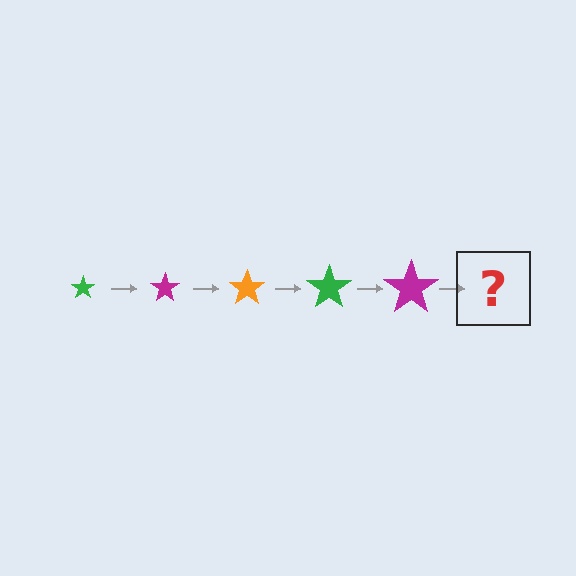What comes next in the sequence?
The next element should be an orange star, larger than the previous one.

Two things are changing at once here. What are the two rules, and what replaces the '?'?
The two rules are that the star grows larger each step and the color cycles through green, magenta, and orange. The '?' should be an orange star, larger than the previous one.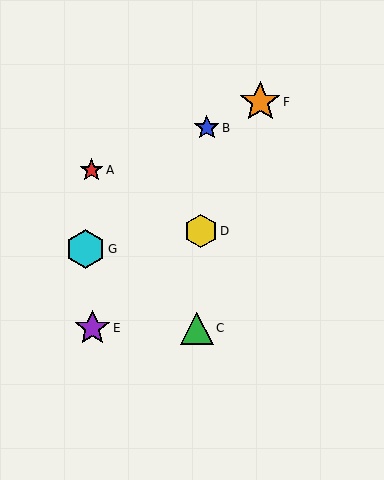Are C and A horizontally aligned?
No, C is at y≈328 and A is at y≈170.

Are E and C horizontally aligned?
Yes, both are at y≈328.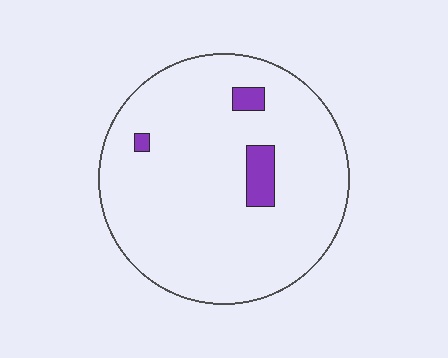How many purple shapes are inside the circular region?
3.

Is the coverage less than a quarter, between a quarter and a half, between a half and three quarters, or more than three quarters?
Less than a quarter.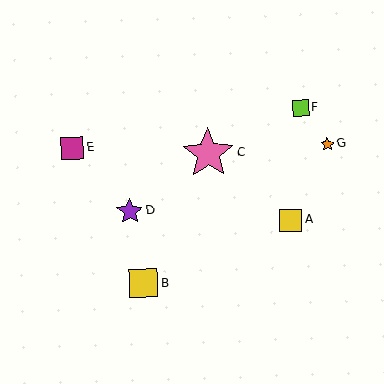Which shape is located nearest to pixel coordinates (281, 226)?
The yellow square (labeled A) at (290, 220) is nearest to that location.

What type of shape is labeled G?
Shape G is an orange star.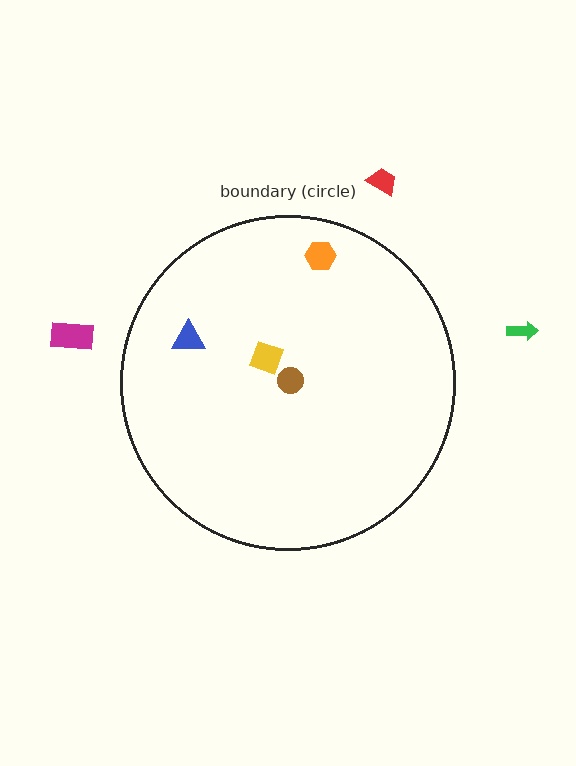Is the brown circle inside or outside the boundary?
Inside.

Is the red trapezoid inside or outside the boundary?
Outside.